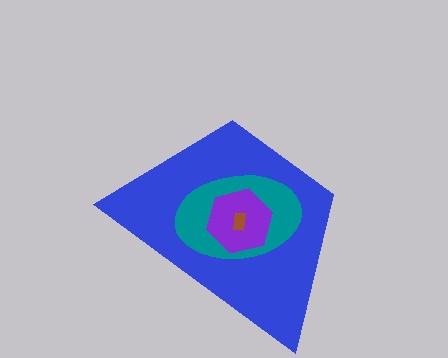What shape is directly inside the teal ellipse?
The purple hexagon.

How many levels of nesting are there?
4.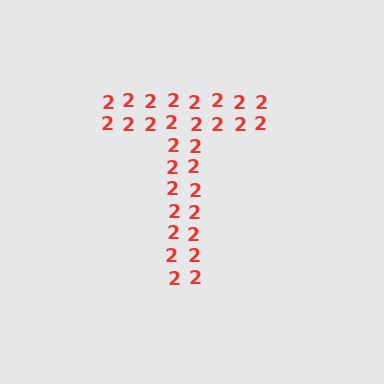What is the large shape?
The large shape is the letter T.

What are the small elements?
The small elements are digit 2's.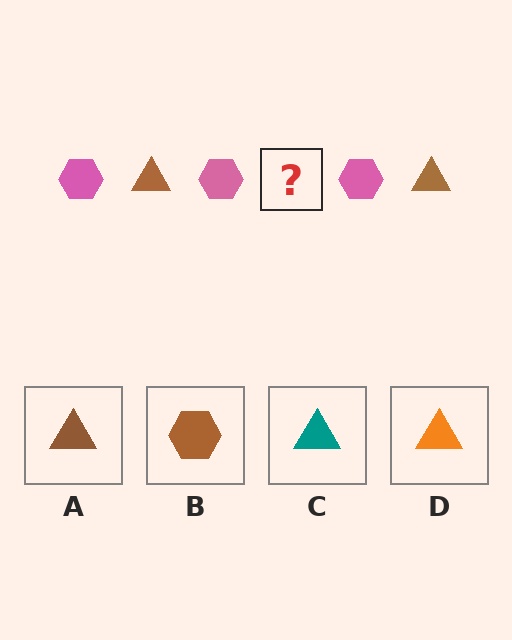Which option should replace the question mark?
Option A.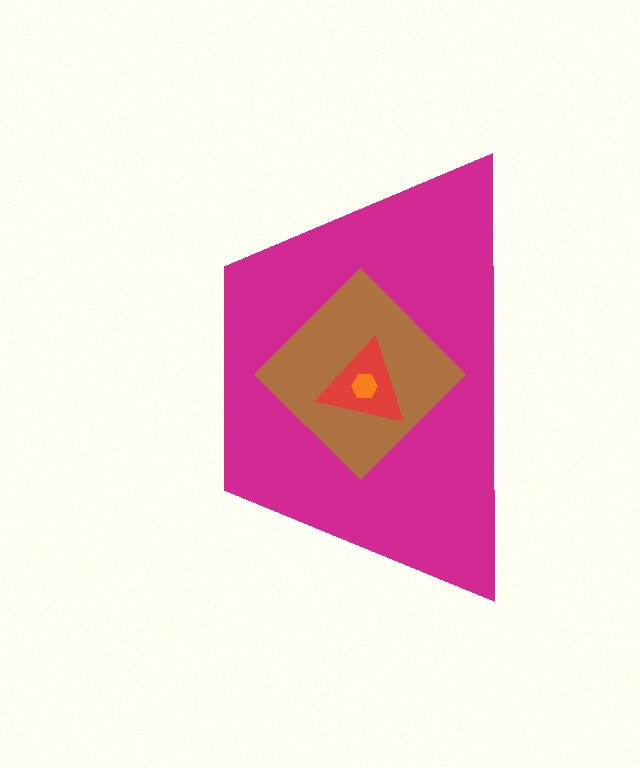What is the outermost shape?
The magenta trapezoid.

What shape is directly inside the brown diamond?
The red triangle.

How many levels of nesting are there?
4.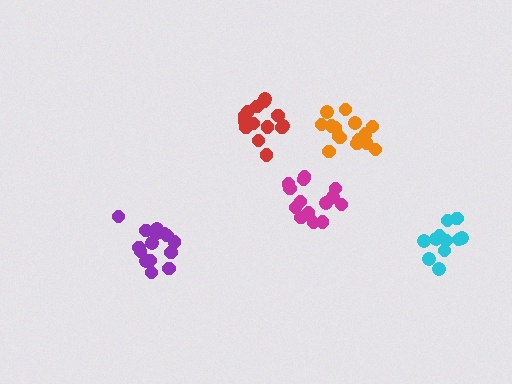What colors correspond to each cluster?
The clusters are colored: cyan, purple, red, orange, magenta.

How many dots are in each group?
Group 1: 12 dots, Group 2: 17 dots, Group 3: 14 dots, Group 4: 15 dots, Group 5: 14 dots (72 total).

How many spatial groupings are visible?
There are 5 spatial groupings.